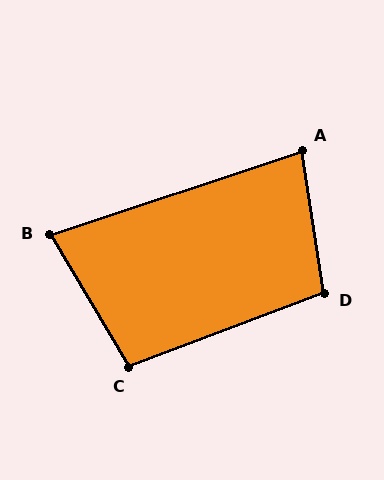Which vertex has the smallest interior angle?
B, at approximately 78 degrees.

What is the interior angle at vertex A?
Approximately 80 degrees (acute).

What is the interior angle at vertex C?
Approximately 100 degrees (obtuse).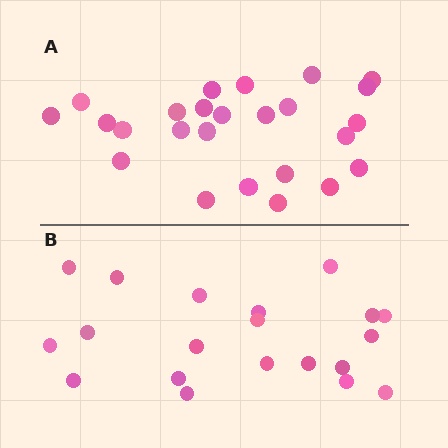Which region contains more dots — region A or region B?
Region A (the top region) has more dots.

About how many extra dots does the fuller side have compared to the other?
Region A has about 5 more dots than region B.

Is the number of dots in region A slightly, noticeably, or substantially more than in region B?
Region A has noticeably more, but not dramatically so. The ratio is roughly 1.2 to 1.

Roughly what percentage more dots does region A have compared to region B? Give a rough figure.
About 25% more.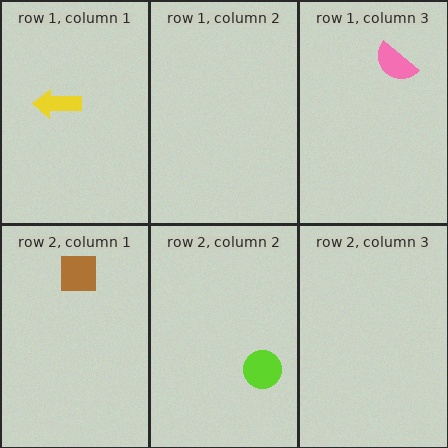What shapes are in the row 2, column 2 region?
The lime circle.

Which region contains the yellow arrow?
The row 1, column 1 region.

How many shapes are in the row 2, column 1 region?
1.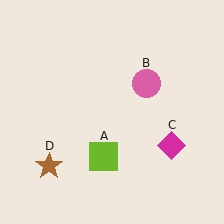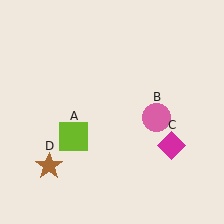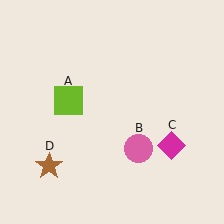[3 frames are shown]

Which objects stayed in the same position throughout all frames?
Magenta diamond (object C) and brown star (object D) remained stationary.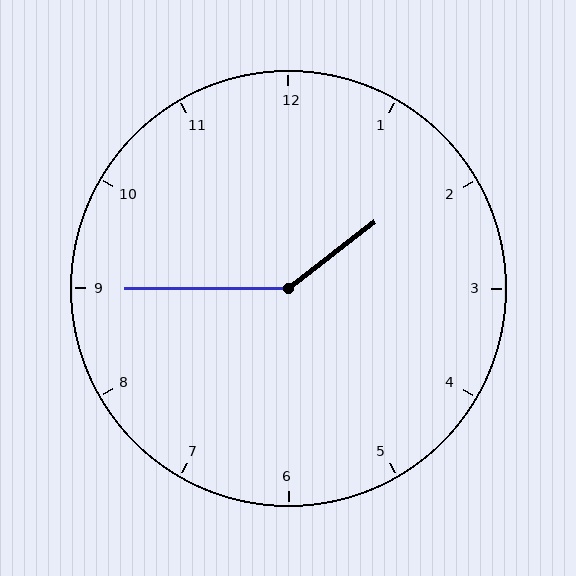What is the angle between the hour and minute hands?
Approximately 142 degrees.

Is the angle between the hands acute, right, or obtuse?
It is obtuse.